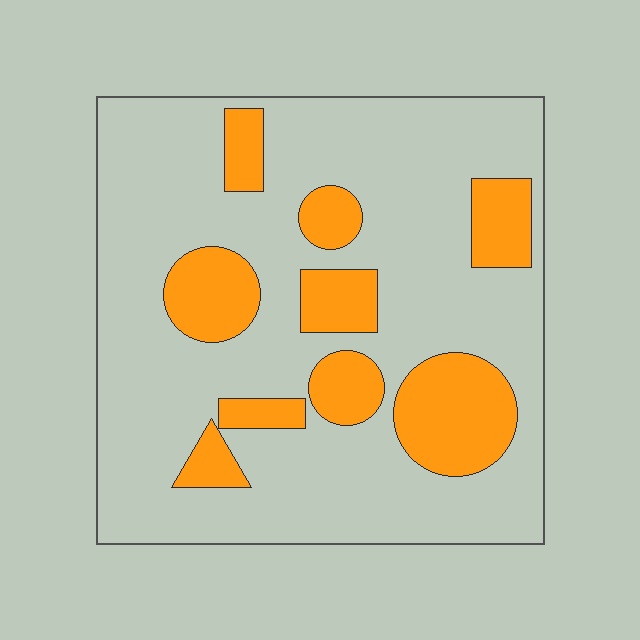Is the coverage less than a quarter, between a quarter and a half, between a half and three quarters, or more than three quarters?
Less than a quarter.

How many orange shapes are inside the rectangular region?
9.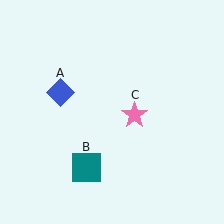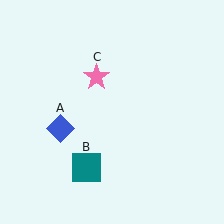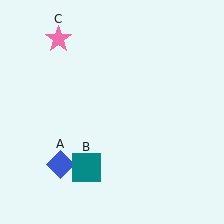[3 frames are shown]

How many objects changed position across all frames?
2 objects changed position: blue diamond (object A), pink star (object C).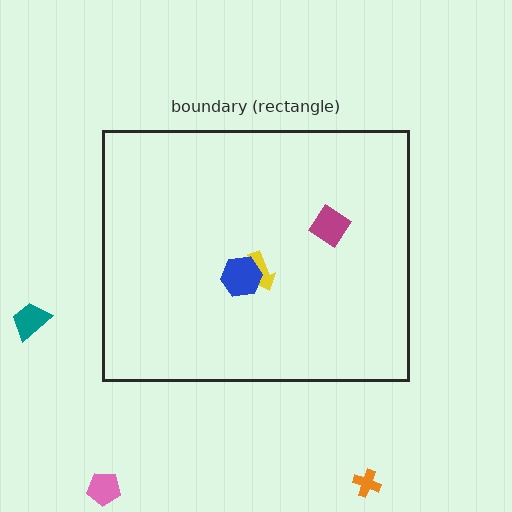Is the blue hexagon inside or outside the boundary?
Inside.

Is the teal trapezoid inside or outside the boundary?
Outside.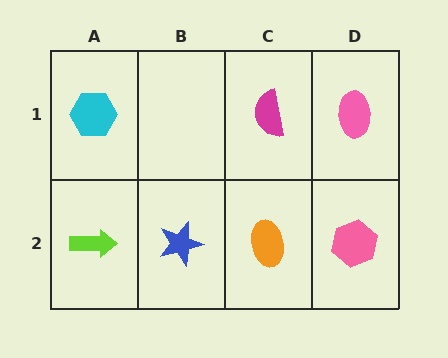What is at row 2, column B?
A blue star.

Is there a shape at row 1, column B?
No, that cell is empty.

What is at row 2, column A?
A lime arrow.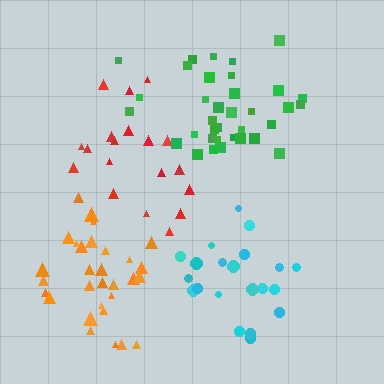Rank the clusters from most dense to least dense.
orange, green, cyan, red.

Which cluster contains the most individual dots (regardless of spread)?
Green (35).